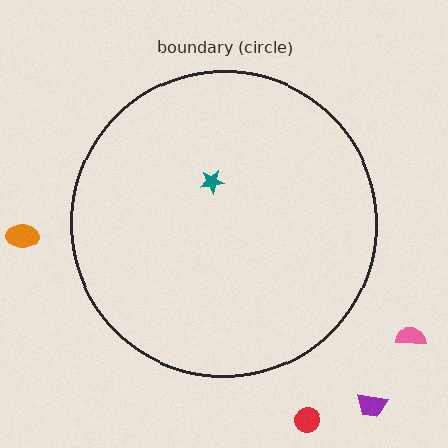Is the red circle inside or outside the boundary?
Outside.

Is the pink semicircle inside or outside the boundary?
Outside.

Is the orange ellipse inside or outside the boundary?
Outside.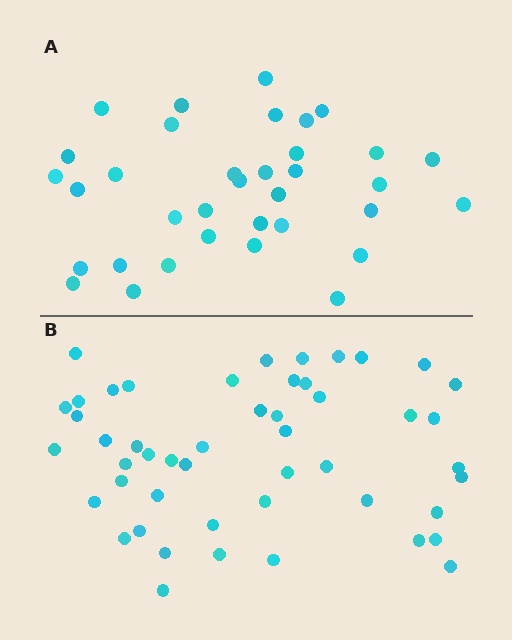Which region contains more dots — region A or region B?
Region B (the bottom region) has more dots.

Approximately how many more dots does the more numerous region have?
Region B has approximately 15 more dots than region A.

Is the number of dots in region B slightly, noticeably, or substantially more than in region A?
Region B has noticeably more, but not dramatically so. The ratio is roughly 1.4 to 1.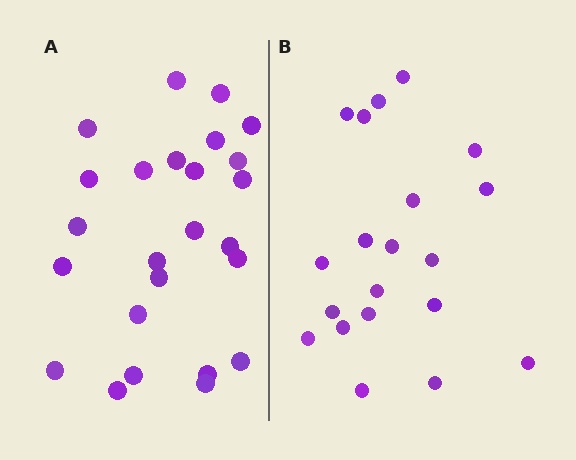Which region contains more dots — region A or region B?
Region A (the left region) has more dots.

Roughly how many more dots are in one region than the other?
Region A has about 5 more dots than region B.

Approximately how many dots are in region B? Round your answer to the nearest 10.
About 20 dots.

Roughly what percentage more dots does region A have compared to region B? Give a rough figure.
About 25% more.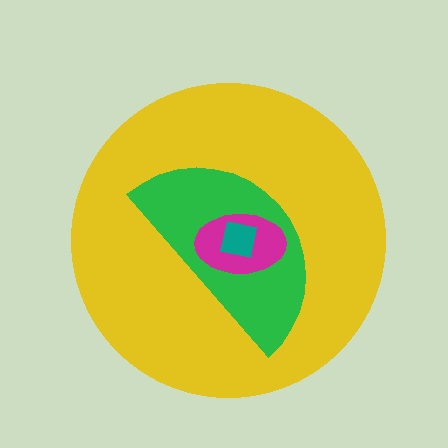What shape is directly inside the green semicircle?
The magenta ellipse.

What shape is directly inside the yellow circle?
The green semicircle.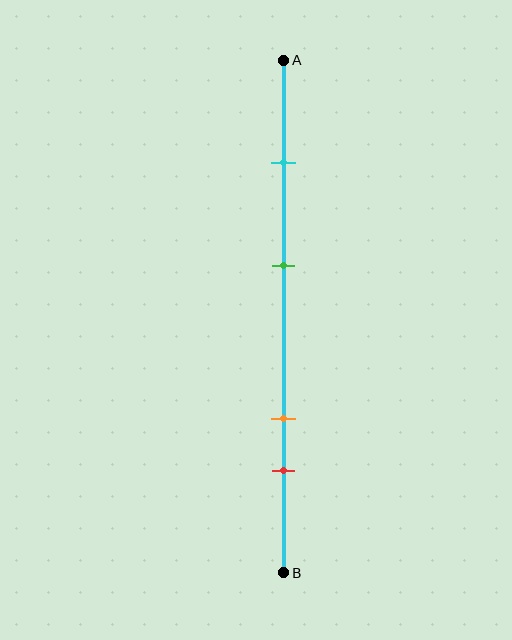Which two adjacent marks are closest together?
The orange and red marks are the closest adjacent pair.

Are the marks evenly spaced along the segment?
No, the marks are not evenly spaced.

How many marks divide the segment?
There are 4 marks dividing the segment.